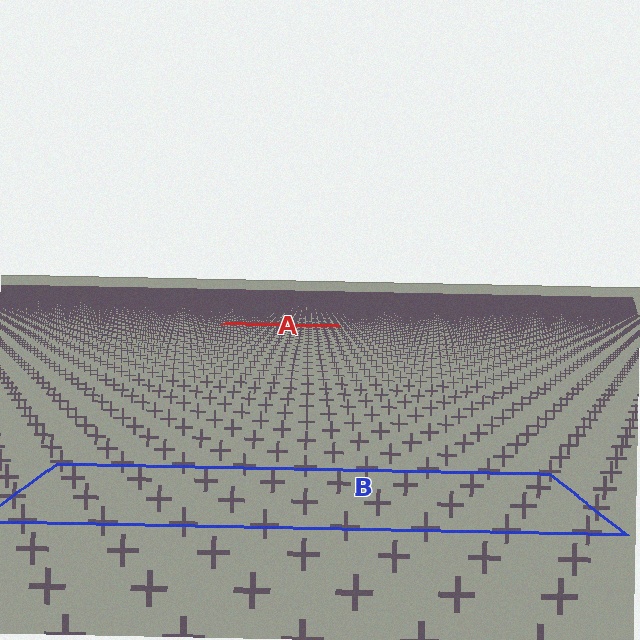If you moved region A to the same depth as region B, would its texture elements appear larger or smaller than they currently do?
They would appear larger. At a closer depth, the same texture elements are projected at a bigger on-screen size.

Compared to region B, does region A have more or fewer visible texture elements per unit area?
Region A has more texture elements per unit area — they are packed more densely because it is farther away.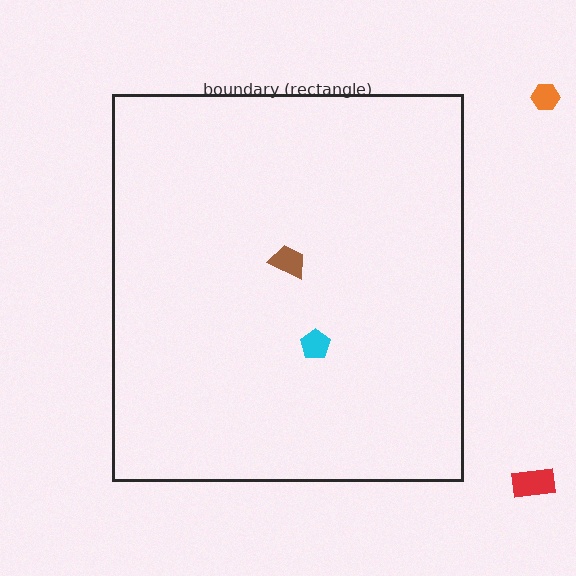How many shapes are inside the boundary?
2 inside, 2 outside.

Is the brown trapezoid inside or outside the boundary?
Inside.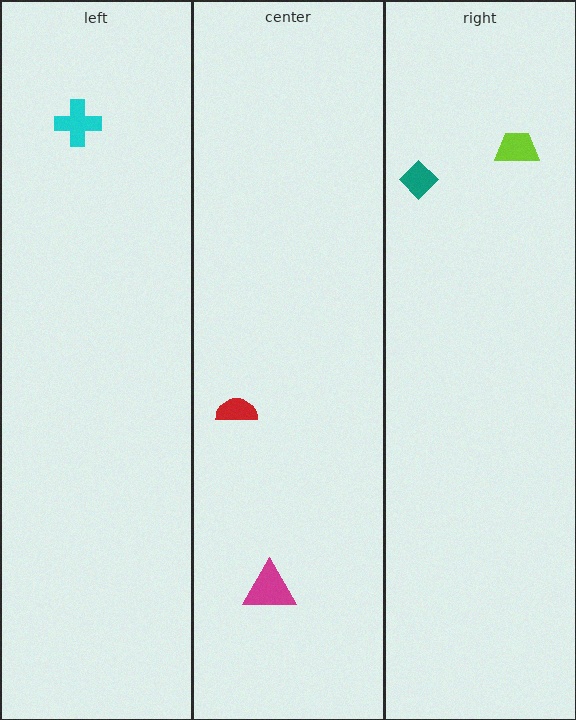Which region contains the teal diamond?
The right region.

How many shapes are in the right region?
2.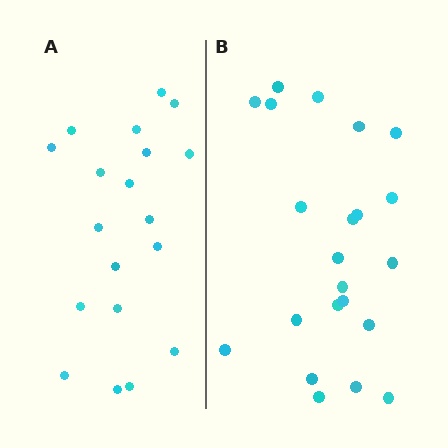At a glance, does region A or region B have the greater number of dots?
Region B (the right region) has more dots.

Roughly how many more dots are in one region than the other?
Region B has just a few more — roughly 2 or 3 more dots than region A.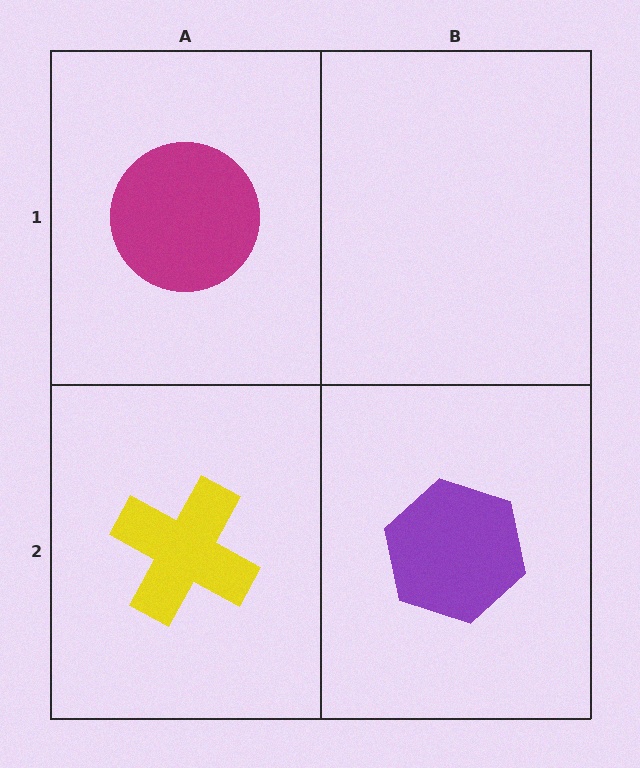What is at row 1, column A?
A magenta circle.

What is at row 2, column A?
A yellow cross.